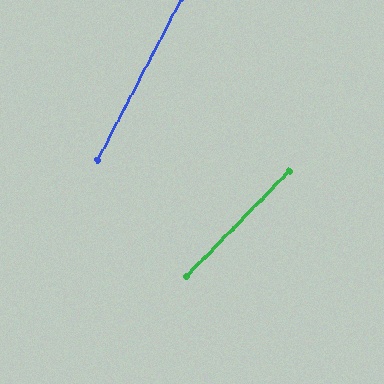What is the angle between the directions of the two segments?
Approximately 17 degrees.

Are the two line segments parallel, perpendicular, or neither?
Neither parallel nor perpendicular — they differ by about 17°.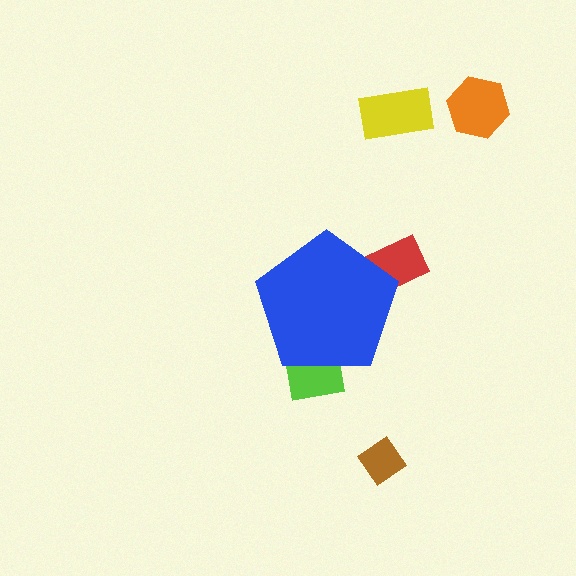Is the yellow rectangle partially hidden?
No, the yellow rectangle is fully visible.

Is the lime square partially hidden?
Yes, the lime square is partially hidden behind the blue pentagon.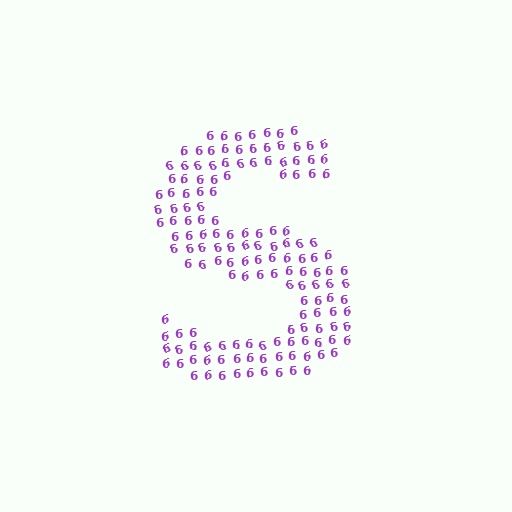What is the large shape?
The large shape is the letter S.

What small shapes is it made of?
It is made of small digit 6's.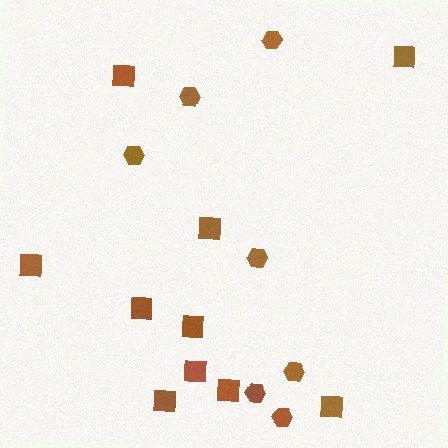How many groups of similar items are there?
There are 2 groups: one group of squares (10) and one group of hexagons (7).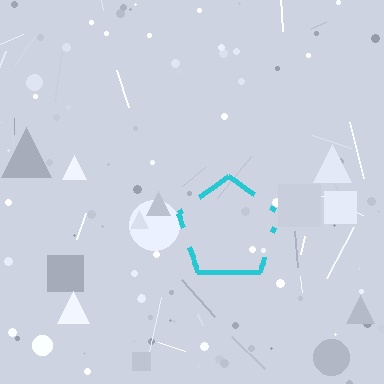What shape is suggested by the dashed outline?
The dashed outline suggests a pentagon.